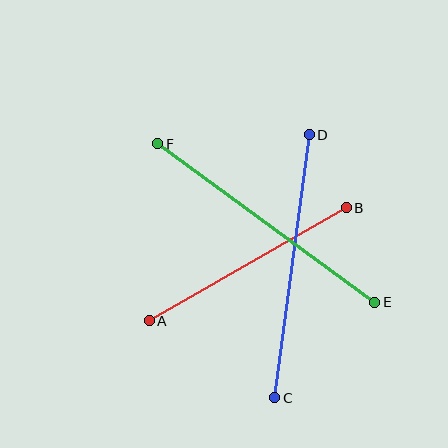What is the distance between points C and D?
The distance is approximately 266 pixels.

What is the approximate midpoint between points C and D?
The midpoint is at approximately (292, 266) pixels.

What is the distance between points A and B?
The distance is approximately 227 pixels.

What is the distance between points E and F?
The distance is approximately 269 pixels.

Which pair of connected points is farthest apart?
Points E and F are farthest apart.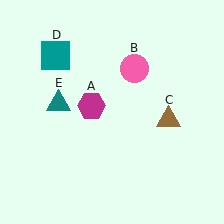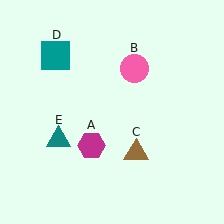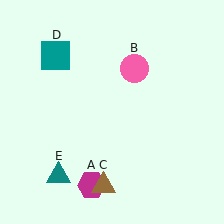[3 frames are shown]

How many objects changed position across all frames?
3 objects changed position: magenta hexagon (object A), brown triangle (object C), teal triangle (object E).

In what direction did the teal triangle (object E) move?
The teal triangle (object E) moved down.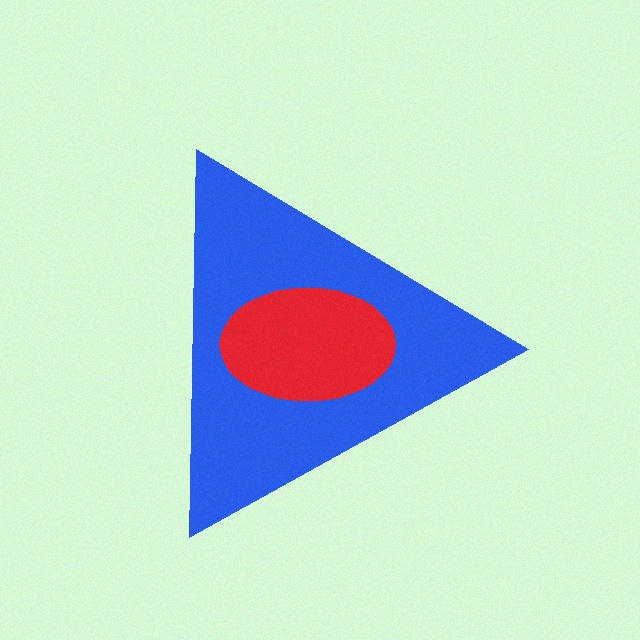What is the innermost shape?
The red ellipse.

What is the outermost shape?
The blue triangle.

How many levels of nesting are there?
2.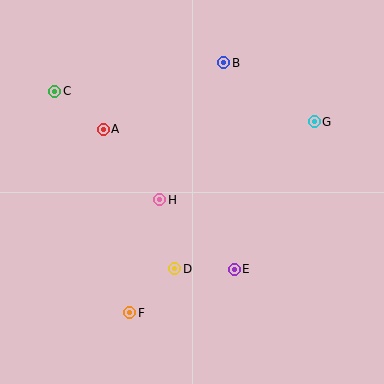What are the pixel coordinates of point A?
Point A is at (103, 129).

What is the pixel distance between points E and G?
The distance between E and G is 168 pixels.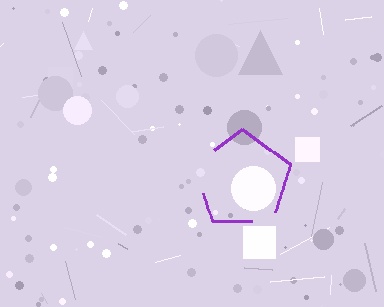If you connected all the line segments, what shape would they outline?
They would outline a pentagon.